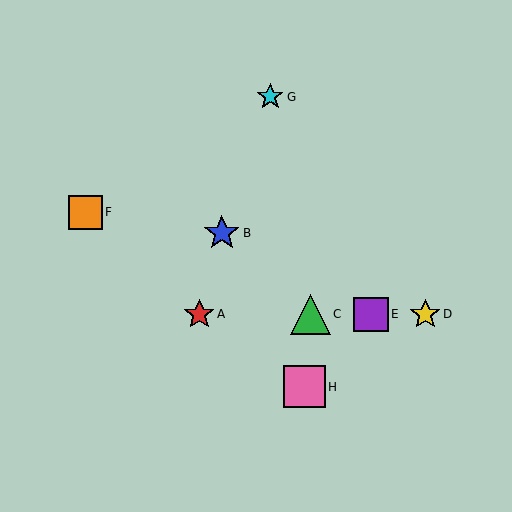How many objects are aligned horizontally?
4 objects (A, C, D, E) are aligned horizontally.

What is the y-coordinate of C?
Object C is at y≈314.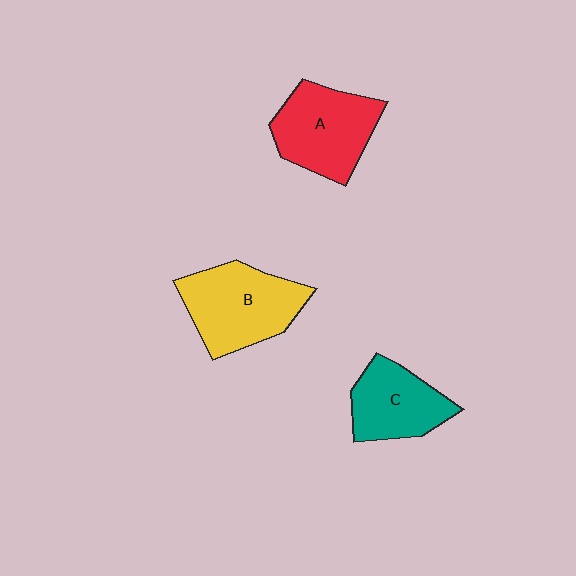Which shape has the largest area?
Shape B (yellow).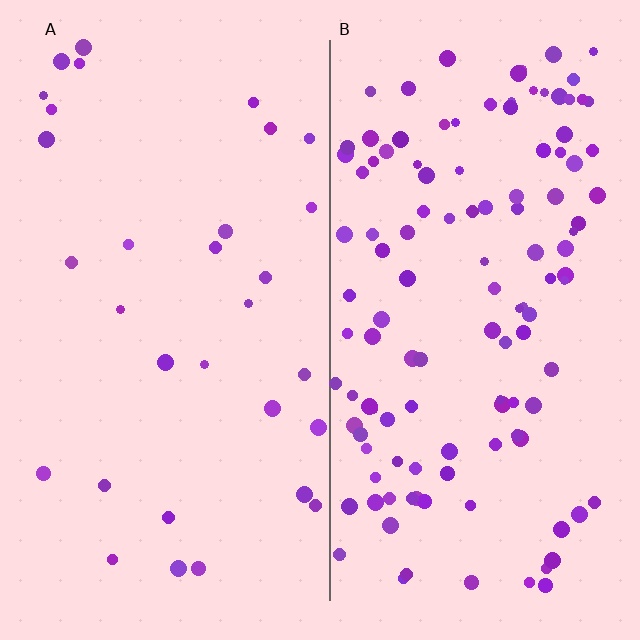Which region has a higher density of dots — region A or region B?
B (the right).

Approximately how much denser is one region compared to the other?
Approximately 3.9× — region B over region A.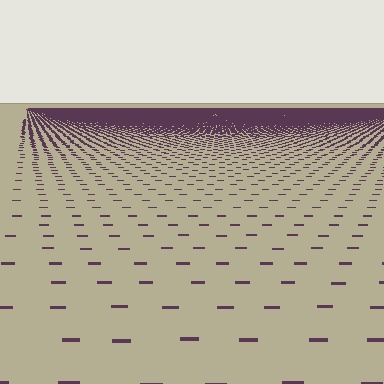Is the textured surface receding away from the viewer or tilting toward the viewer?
The surface is receding away from the viewer. Texture elements get smaller and denser toward the top.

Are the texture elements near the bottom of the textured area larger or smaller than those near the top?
Larger. Near the bottom, elements are closer to the viewer and appear at a bigger on-screen size.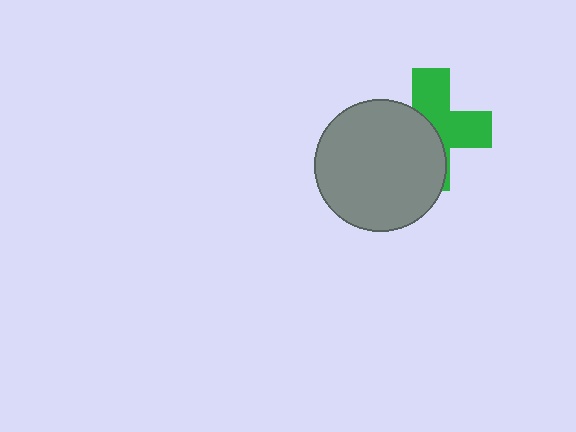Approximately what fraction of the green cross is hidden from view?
Roughly 50% of the green cross is hidden behind the gray circle.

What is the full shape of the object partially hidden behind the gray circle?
The partially hidden object is a green cross.